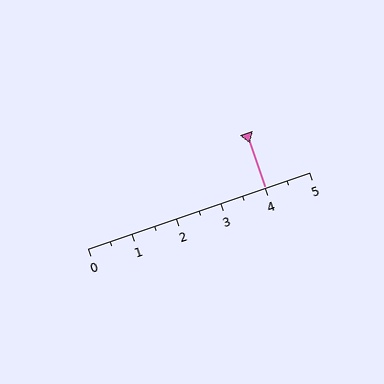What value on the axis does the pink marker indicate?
The marker indicates approximately 4.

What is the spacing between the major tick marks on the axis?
The major ticks are spaced 1 apart.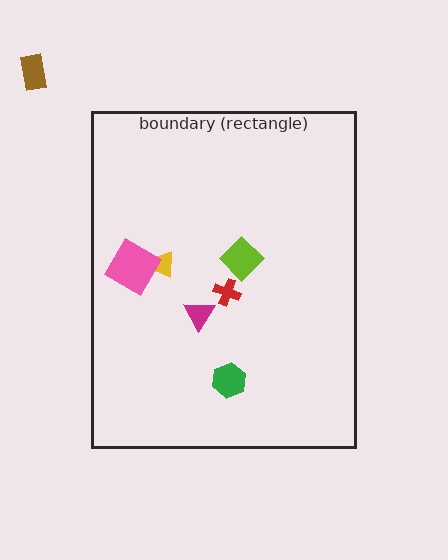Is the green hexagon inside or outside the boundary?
Inside.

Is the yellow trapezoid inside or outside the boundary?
Inside.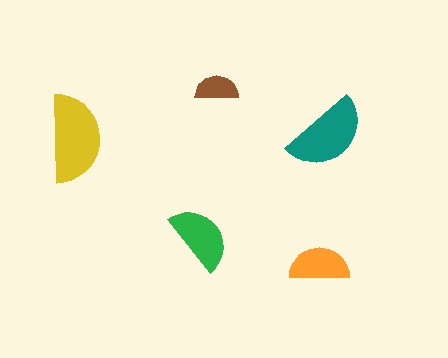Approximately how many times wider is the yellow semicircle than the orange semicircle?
About 1.5 times wider.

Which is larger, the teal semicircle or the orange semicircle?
The teal one.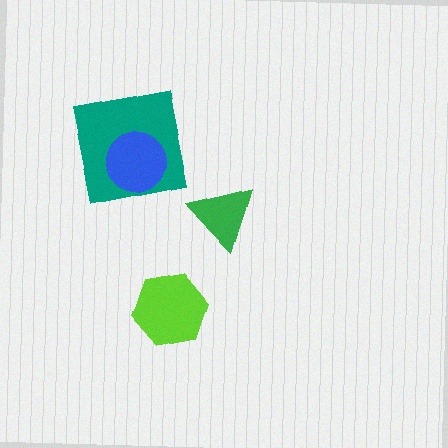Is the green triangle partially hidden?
No, no other shape covers it.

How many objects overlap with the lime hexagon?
0 objects overlap with the lime hexagon.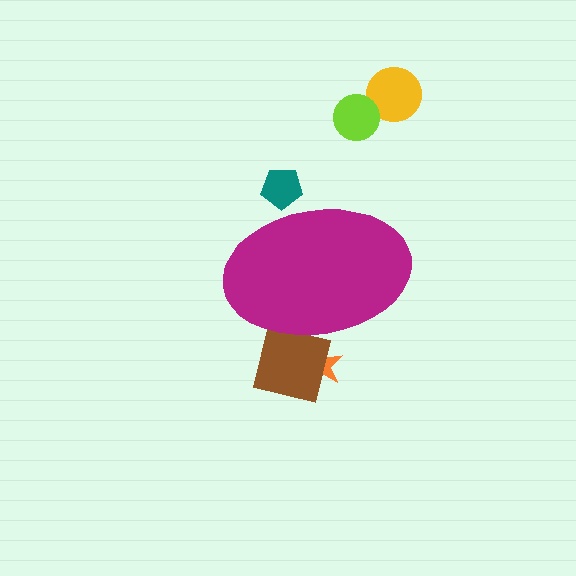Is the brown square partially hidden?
Yes, the brown square is partially hidden behind the magenta ellipse.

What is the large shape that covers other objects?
A magenta ellipse.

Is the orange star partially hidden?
Yes, the orange star is partially hidden behind the magenta ellipse.